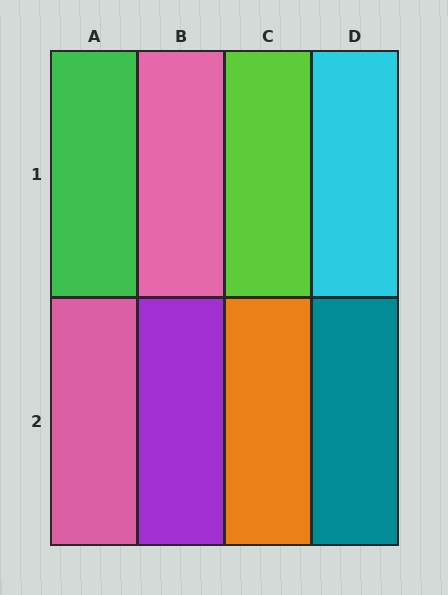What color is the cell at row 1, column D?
Cyan.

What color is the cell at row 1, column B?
Pink.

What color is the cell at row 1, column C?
Lime.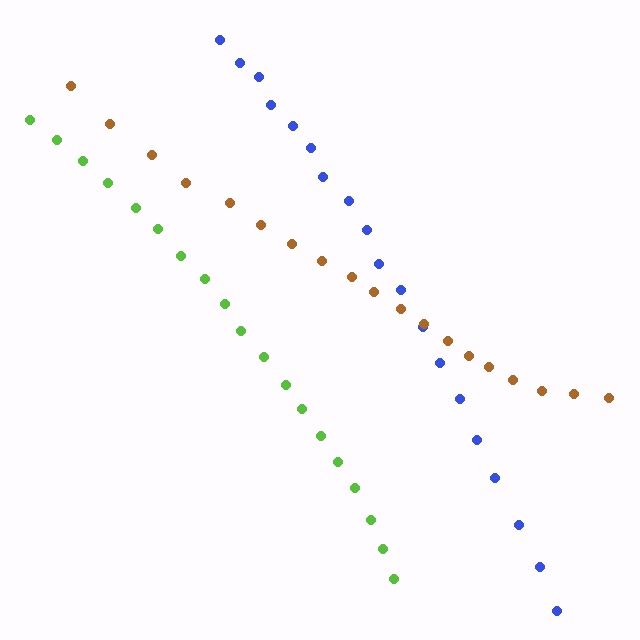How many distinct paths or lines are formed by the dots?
There are 3 distinct paths.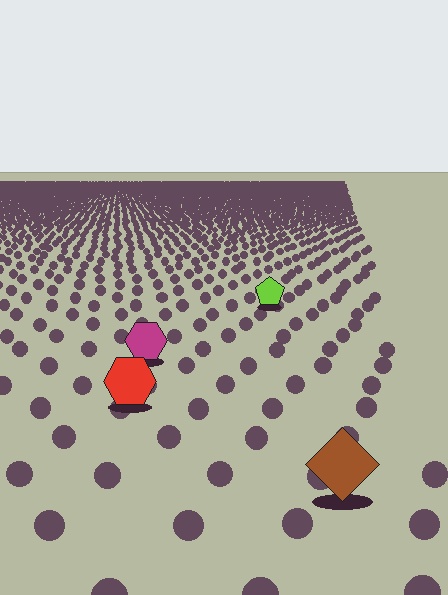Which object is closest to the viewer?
The brown diamond is closest. The texture marks near it are larger and more spread out.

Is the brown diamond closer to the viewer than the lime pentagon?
Yes. The brown diamond is closer — you can tell from the texture gradient: the ground texture is coarser near it.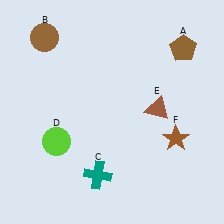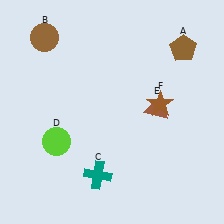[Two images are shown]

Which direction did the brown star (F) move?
The brown star (F) moved up.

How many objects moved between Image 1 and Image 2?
1 object moved between the two images.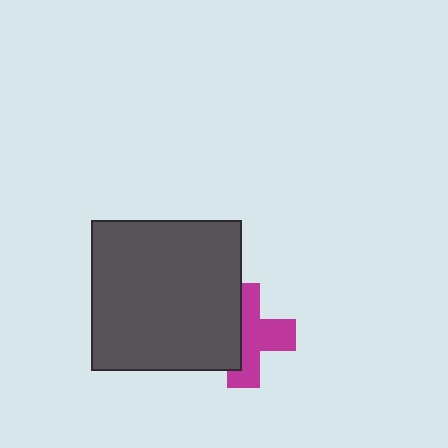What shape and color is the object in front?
The object in front is a dark gray square.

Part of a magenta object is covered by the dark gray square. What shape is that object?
It is a cross.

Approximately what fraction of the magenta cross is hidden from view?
Roughly 42% of the magenta cross is hidden behind the dark gray square.